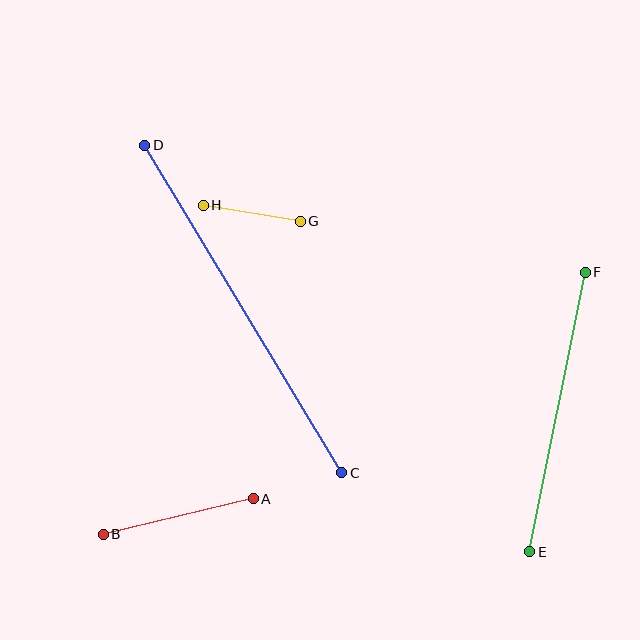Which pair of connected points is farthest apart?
Points C and D are farthest apart.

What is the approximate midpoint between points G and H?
The midpoint is at approximately (252, 213) pixels.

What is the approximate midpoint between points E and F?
The midpoint is at approximately (558, 412) pixels.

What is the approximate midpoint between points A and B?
The midpoint is at approximately (178, 516) pixels.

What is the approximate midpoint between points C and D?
The midpoint is at approximately (243, 309) pixels.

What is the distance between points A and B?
The distance is approximately 154 pixels.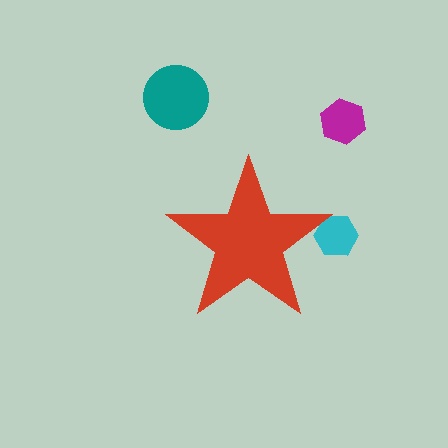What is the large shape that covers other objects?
A red star.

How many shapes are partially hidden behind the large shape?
1 shape is partially hidden.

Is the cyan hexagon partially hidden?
Yes, the cyan hexagon is partially hidden behind the red star.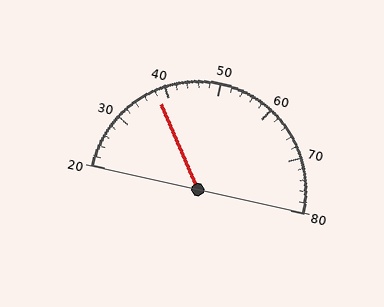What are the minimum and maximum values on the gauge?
The gauge ranges from 20 to 80.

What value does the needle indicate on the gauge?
The needle indicates approximately 38.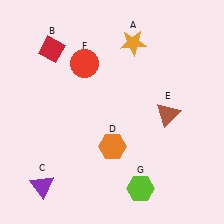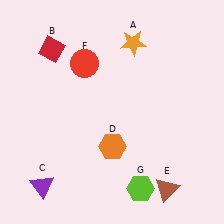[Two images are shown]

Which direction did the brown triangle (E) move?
The brown triangle (E) moved down.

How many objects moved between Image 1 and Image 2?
1 object moved between the two images.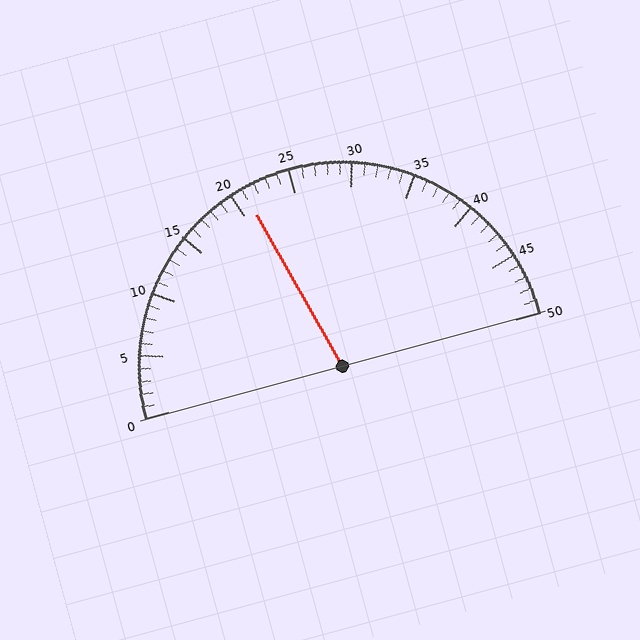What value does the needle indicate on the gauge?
The needle indicates approximately 21.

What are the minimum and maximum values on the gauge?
The gauge ranges from 0 to 50.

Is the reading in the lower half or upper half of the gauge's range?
The reading is in the lower half of the range (0 to 50).